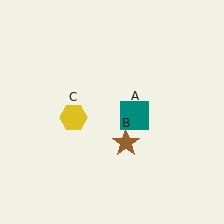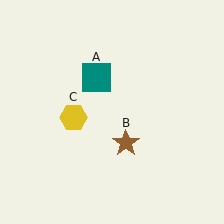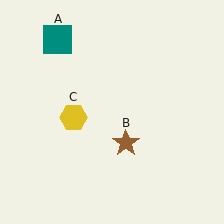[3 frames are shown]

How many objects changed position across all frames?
1 object changed position: teal square (object A).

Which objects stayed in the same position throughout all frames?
Brown star (object B) and yellow hexagon (object C) remained stationary.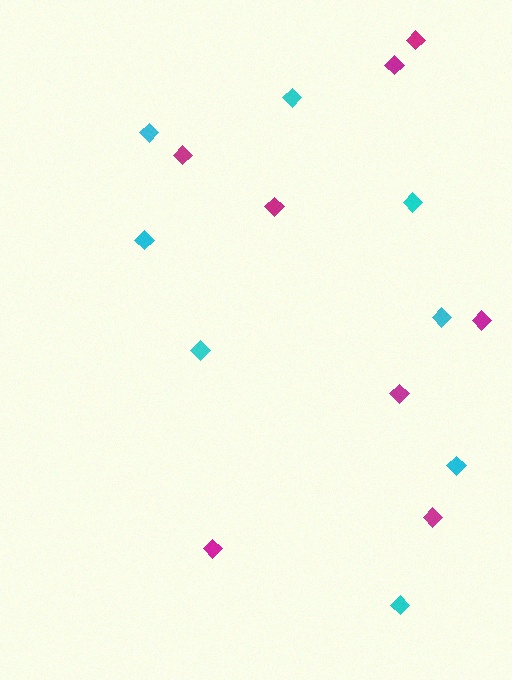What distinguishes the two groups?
There are 2 groups: one group of magenta diamonds (8) and one group of cyan diamonds (8).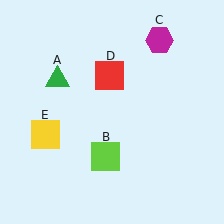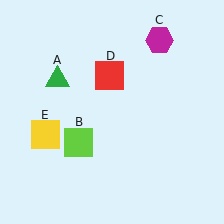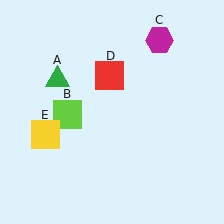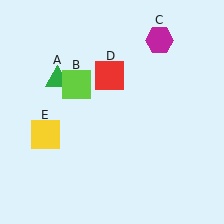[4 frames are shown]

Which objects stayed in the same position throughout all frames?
Green triangle (object A) and magenta hexagon (object C) and red square (object D) and yellow square (object E) remained stationary.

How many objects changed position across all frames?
1 object changed position: lime square (object B).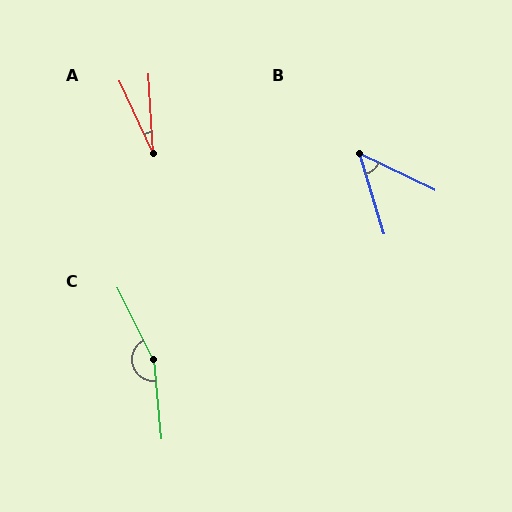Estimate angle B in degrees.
Approximately 48 degrees.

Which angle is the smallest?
A, at approximately 21 degrees.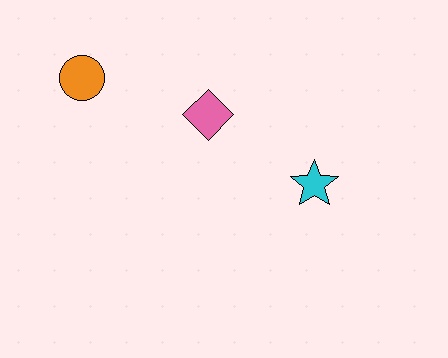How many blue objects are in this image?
There are no blue objects.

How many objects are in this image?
There are 3 objects.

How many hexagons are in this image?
There are no hexagons.